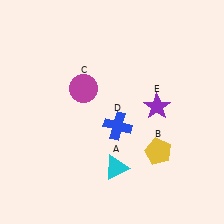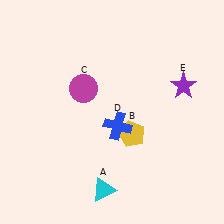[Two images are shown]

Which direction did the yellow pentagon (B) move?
The yellow pentagon (B) moved left.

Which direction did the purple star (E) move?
The purple star (E) moved right.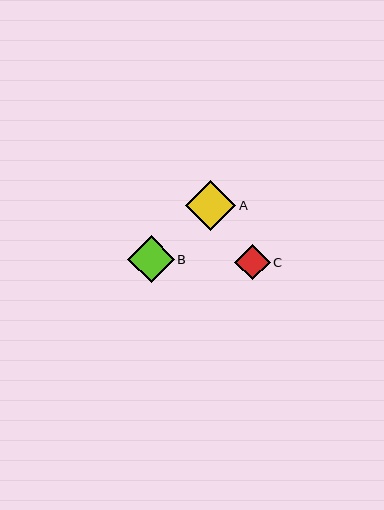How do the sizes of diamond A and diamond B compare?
Diamond A and diamond B are approximately the same size.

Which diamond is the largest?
Diamond A is the largest with a size of approximately 50 pixels.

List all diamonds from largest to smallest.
From largest to smallest: A, B, C.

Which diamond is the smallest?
Diamond C is the smallest with a size of approximately 35 pixels.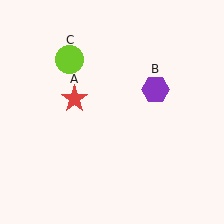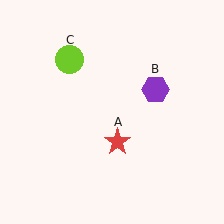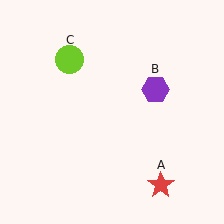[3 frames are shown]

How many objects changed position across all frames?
1 object changed position: red star (object A).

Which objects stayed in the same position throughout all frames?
Purple hexagon (object B) and lime circle (object C) remained stationary.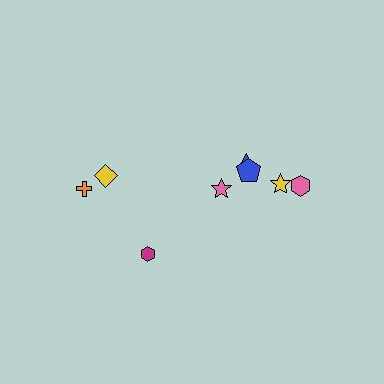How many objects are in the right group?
There are 5 objects.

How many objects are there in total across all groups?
There are 8 objects.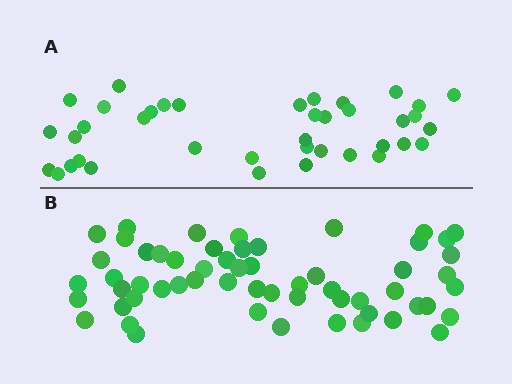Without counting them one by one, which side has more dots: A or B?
Region B (the bottom region) has more dots.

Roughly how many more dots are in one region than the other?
Region B has approximately 20 more dots than region A.